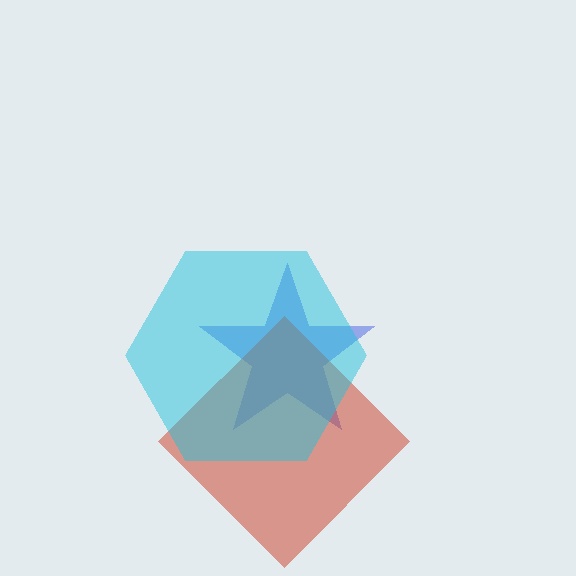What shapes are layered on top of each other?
The layered shapes are: a blue star, a red diamond, a cyan hexagon.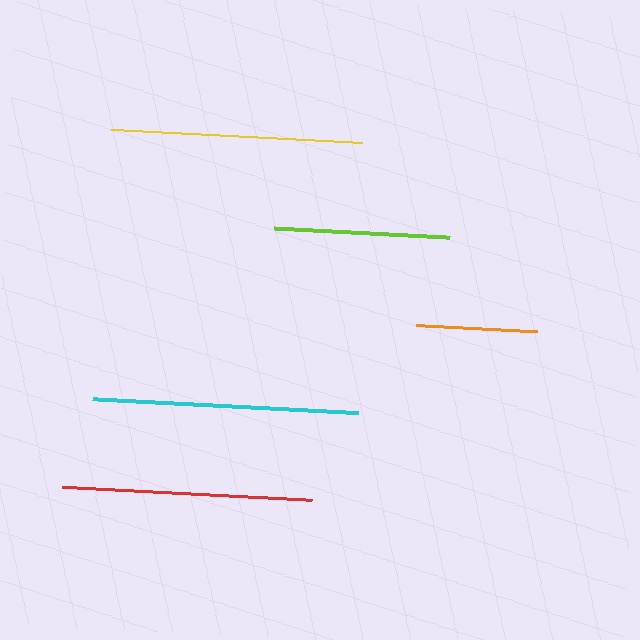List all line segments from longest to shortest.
From longest to shortest: cyan, yellow, red, lime, orange.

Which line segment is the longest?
The cyan line is the longest at approximately 265 pixels.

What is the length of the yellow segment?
The yellow segment is approximately 252 pixels long.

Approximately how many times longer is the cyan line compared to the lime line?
The cyan line is approximately 1.5 times the length of the lime line.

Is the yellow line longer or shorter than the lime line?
The yellow line is longer than the lime line.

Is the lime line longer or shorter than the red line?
The red line is longer than the lime line.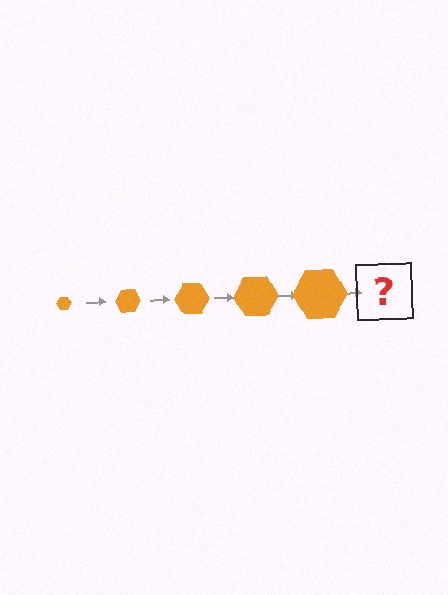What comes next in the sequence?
The next element should be an orange hexagon, larger than the previous one.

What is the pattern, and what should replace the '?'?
The pattern is that the hexagon gets progressively larger each step. The '?' should be an orange hexagon, larger than the previous one.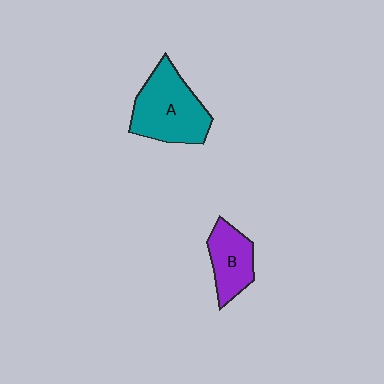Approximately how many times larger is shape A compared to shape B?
Approximately 1.6 times.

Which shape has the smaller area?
Shape B (purple).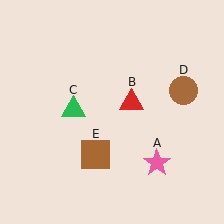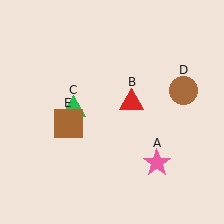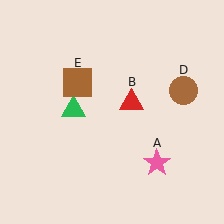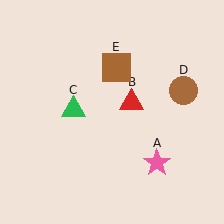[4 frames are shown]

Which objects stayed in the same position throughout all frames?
Pink star (object A) and red triangle (object B) and green triangle (object C) and brown circle (object D) remained stationary.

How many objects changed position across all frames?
1 object changed position: brown square (object E).